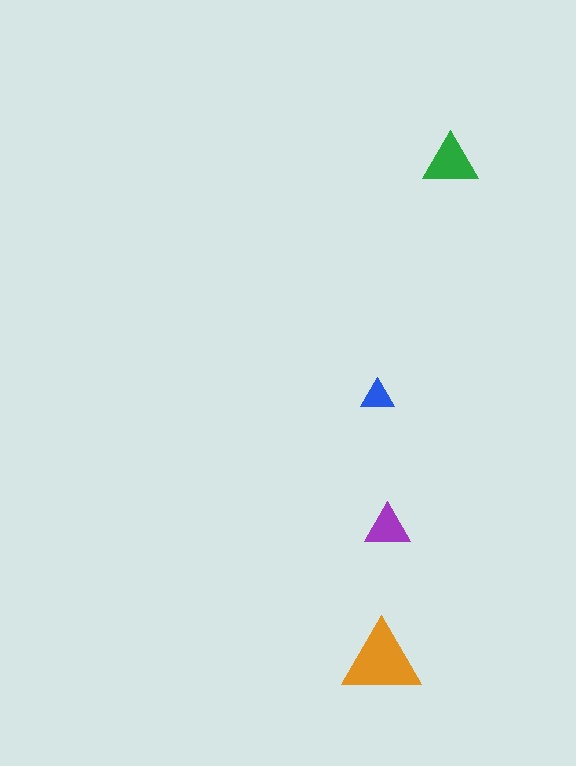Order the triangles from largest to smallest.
the orange one, the green one, the purple one, the blue one.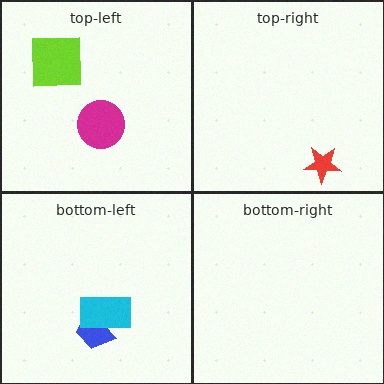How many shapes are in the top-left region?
2.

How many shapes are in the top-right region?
1.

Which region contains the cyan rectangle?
The bottom-left region.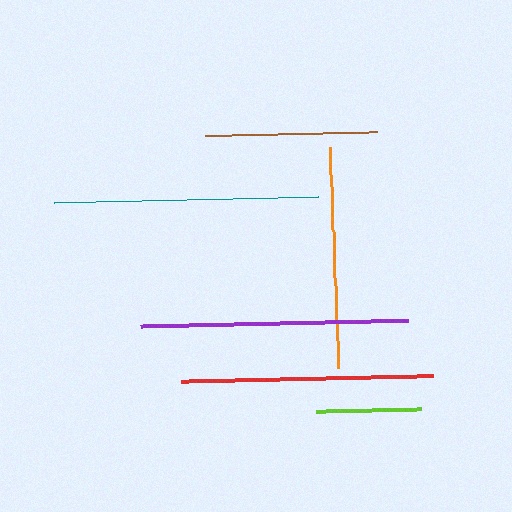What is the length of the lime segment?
The lime segment is approximately 106 pixels long.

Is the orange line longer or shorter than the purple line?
The purple line is longer than the orange line.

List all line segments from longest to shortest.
From longest to shortest: purple, teal, red, orange, brown, lime.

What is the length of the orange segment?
The orange segment is approximately 220 pixels long.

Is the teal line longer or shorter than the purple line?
The purple line is longer than the teal line.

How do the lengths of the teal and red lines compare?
The teal and red lines are approximately the same length.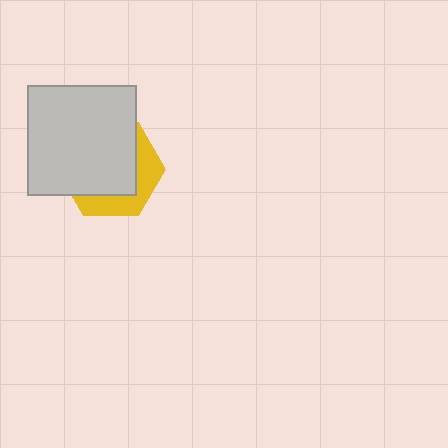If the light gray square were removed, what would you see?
You would see the complete yellow hexagon.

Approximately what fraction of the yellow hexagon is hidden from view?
Roughly 67% of the yellow hexagon is hidden behind the light gray square.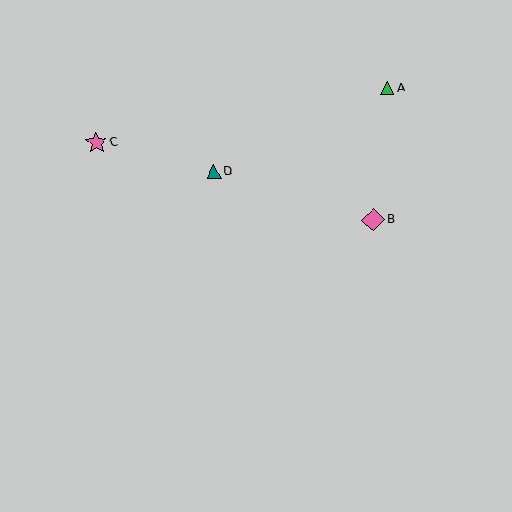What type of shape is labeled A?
Shape A is a green triangle.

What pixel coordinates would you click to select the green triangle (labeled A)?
Click at (387, 88) to select the green triangle A.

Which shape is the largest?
The pink diamond (labeled B) is the largest.